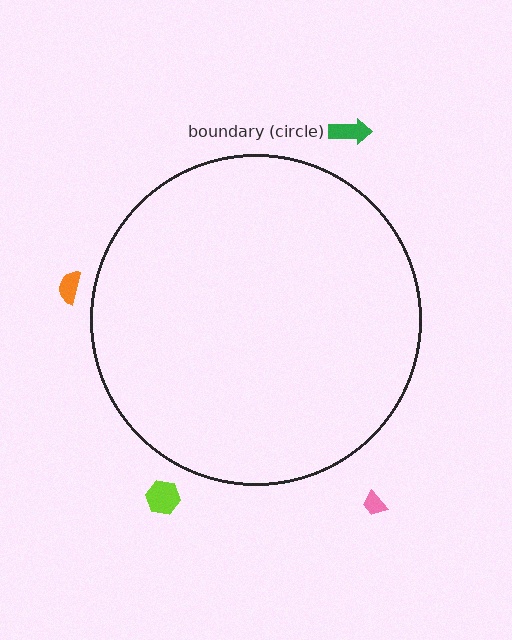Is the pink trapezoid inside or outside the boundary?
Outside.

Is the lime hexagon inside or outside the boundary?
Outside.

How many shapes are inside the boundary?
0 inside, 4 outside.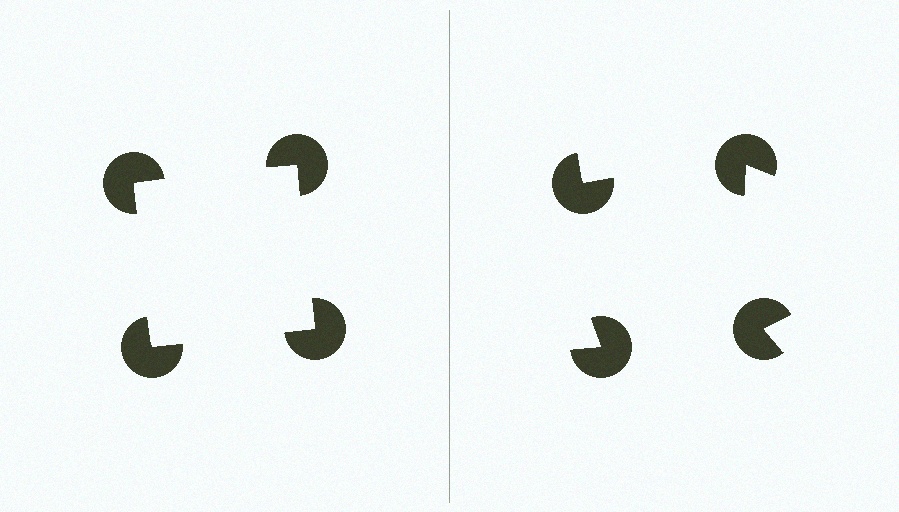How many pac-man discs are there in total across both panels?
8 — 4 on each side.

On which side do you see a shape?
An illusory square appears on the left side. On the right side the wedge cuts are rotated, so no coherent shape forms.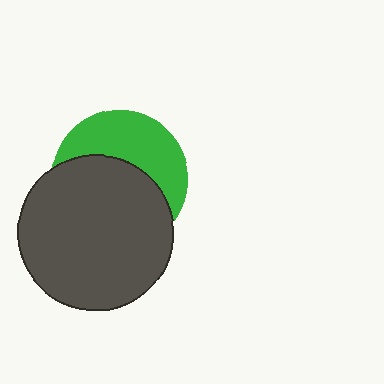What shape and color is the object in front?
The object in front is a dark gray circle.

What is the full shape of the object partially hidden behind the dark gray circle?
The partially hidden object is a green circle.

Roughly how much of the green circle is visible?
A small part of it is visible (roughly 43%).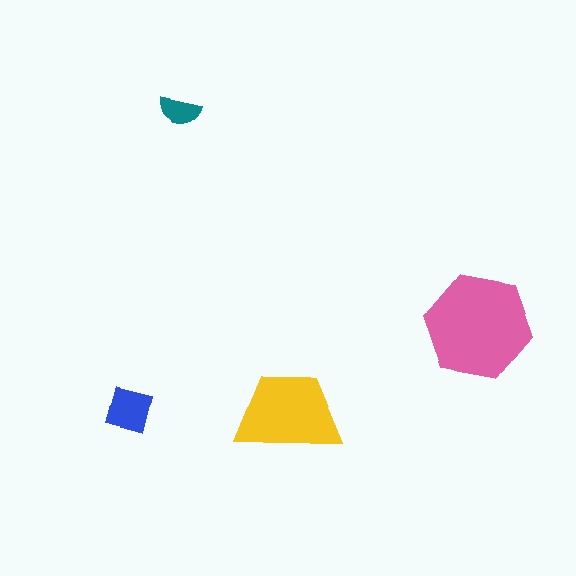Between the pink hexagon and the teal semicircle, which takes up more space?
The pink hexagon.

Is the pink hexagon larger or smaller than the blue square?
Larger.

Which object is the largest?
The pink hexagon.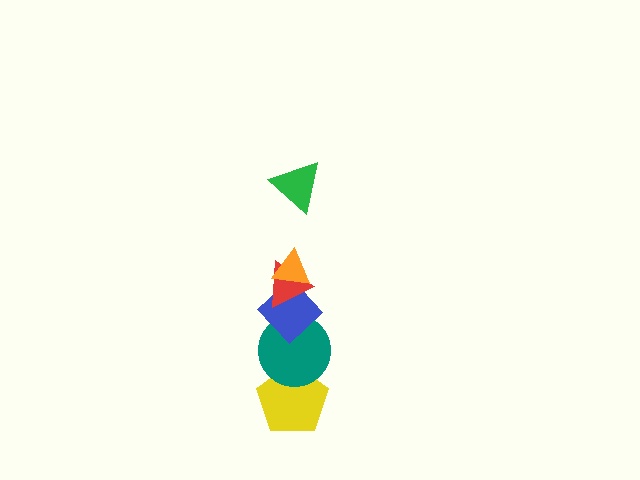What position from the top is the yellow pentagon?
The yellow pentagon is 6th from the top.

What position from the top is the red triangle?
The red triangle is 3rd from the top.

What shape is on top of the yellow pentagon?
The teal circle is on top of the yellow pentagon.